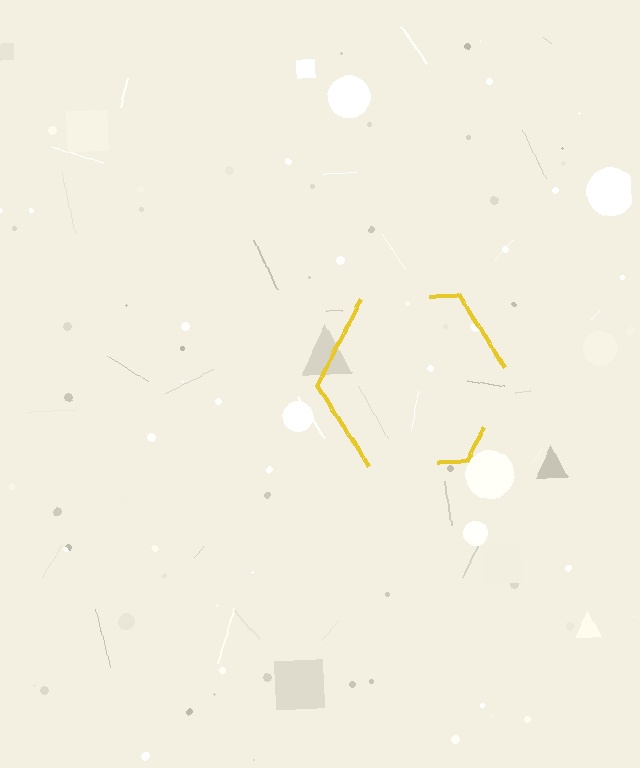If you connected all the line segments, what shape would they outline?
They would outline a hexagon.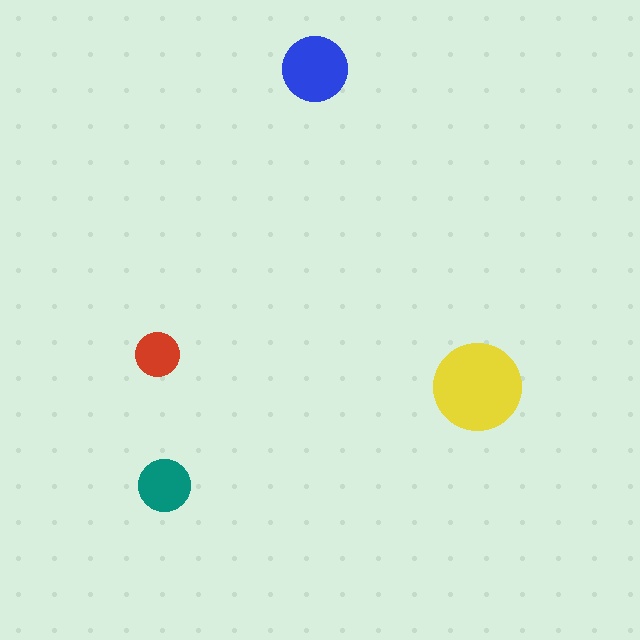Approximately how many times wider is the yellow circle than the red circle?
About 2 times wider.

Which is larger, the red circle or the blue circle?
The blue one.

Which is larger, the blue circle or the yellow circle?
The yellow one.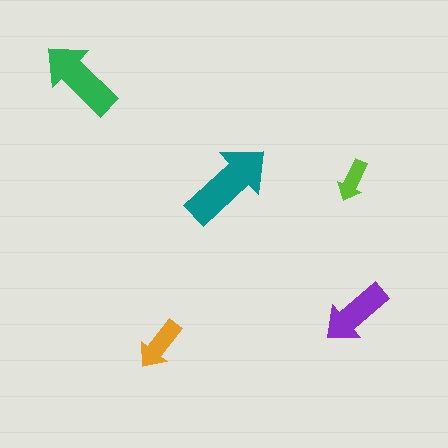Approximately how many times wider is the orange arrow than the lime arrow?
About 1.5 times wider.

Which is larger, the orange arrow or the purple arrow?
The purple one.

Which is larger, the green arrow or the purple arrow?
The green one.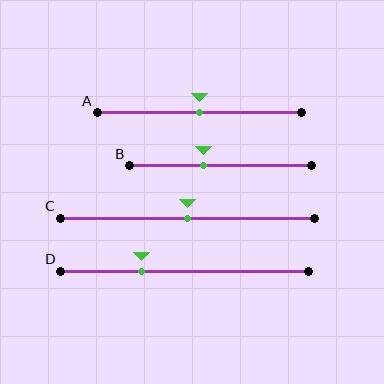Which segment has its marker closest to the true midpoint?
Segment A has its marker closest to the true midpoint.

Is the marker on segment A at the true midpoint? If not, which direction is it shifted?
Yes, the marker on segment A is at the true midpoint.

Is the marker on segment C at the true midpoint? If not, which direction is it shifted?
Yes, the marker on segment C is at the true midpoint.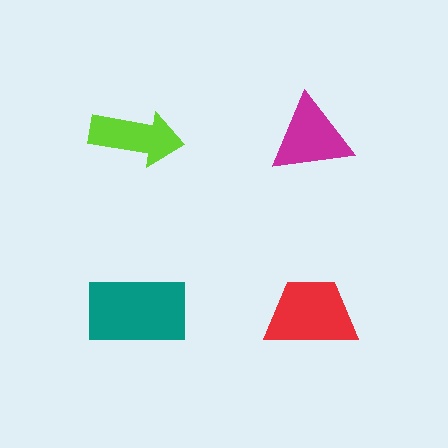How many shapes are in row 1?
2 shapes.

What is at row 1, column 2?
A magenta triangle.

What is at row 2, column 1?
A teal rectangle.